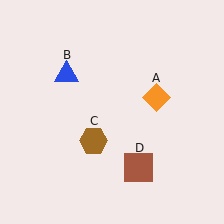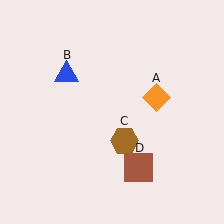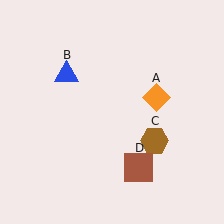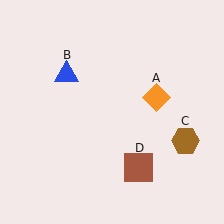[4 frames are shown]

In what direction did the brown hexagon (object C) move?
The brown hexagon (object C) moved right.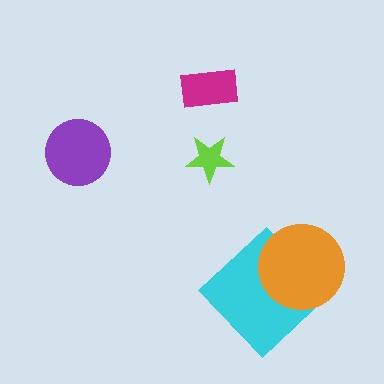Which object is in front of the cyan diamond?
The orange circle is in front of the cyan diamond.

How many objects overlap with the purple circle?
0 objects overlap with the purple circle.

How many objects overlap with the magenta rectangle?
0 objects overlap with the magenta rectangle.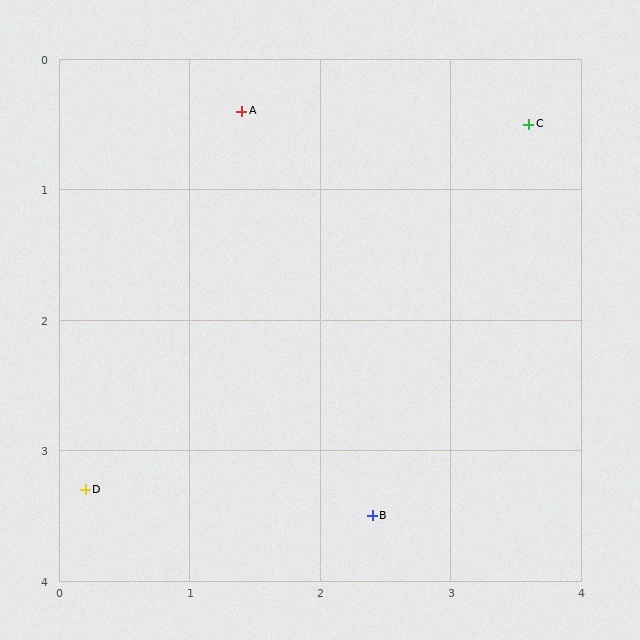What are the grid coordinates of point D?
Point D is at approximately (0.2, 3.3).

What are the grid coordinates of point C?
Point C is at approximately (3.6, 0.5).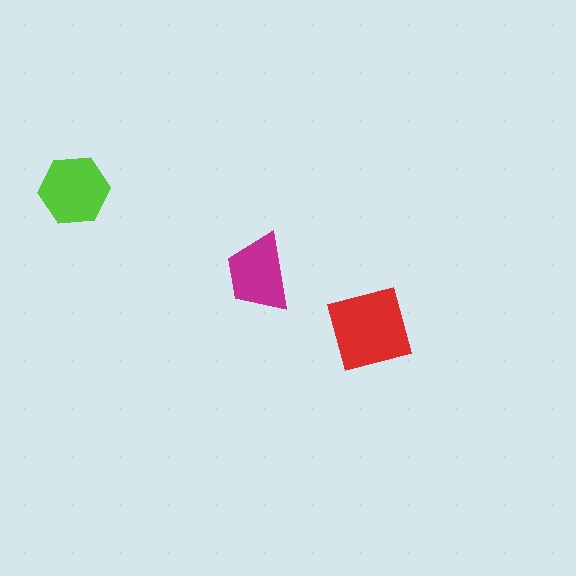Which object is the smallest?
The magenta trapezoid.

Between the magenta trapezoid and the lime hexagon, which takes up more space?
The lime hexagon.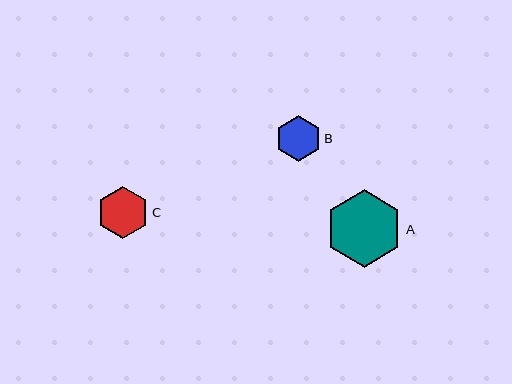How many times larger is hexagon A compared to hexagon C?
Hexagon A is approximately 1.5 times the size of hexagon C.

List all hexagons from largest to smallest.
From largest to smallest: A, C, B.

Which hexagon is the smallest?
Hexagon B is the smallest with a size of approximately 45 pixels.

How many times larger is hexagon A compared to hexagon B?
Hexagon A is approximately 1.7 times the size of hexagon B.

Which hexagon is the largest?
Hexagon A is the largest with a size of approximately 78 pixels.